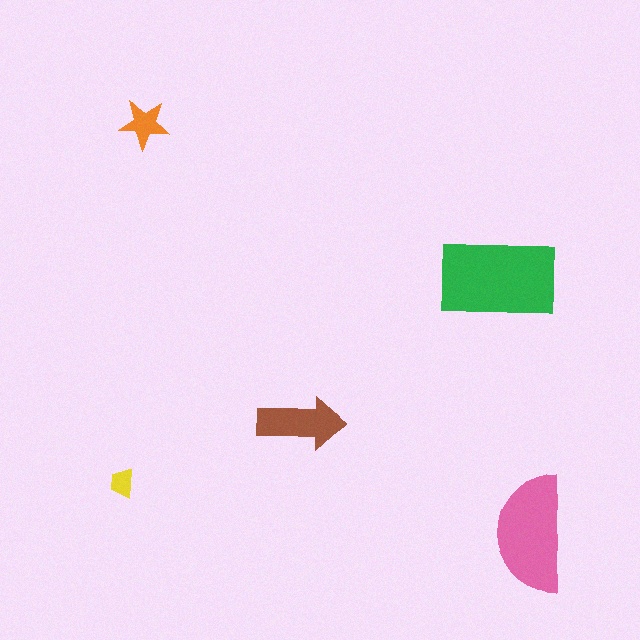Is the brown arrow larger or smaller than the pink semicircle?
Smaller.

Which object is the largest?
The green rectangle.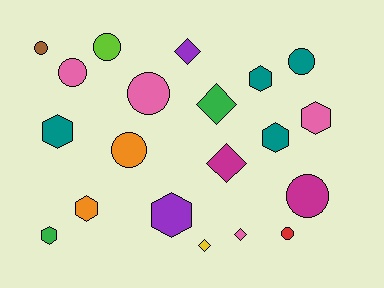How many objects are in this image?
There are 20 objects.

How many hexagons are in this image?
There are 7 hexagons.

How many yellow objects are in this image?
There is 1 yellow object.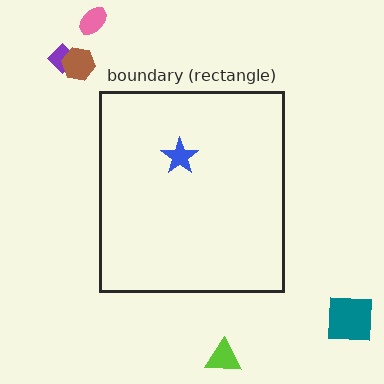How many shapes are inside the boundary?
1 inside, 5 outside.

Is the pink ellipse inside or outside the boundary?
Outside.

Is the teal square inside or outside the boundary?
Outside.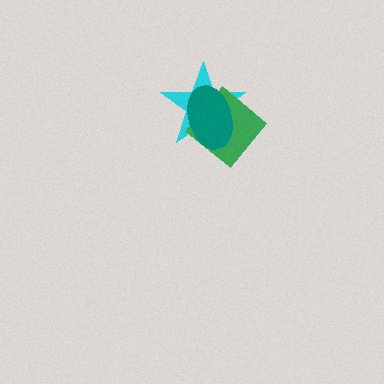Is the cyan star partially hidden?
Yes, it is partially covered by another shape.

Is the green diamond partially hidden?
Yes, it is partially covered by another shape.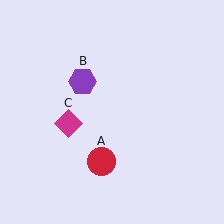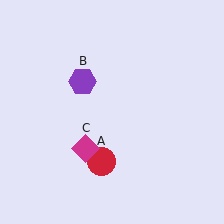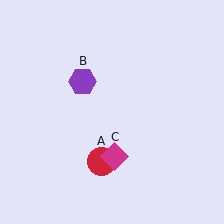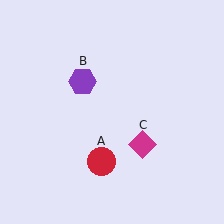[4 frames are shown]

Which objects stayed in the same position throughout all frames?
Red circle (object A) and purple hexagon (object B) remained stationary.